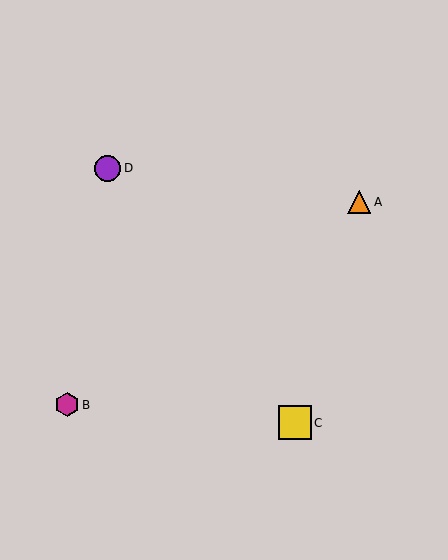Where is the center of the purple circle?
The center of the purple circle is at (108, 168).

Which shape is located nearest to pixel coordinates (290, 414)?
The yellow square (labeled C) at (295, 423) is nearest to that location.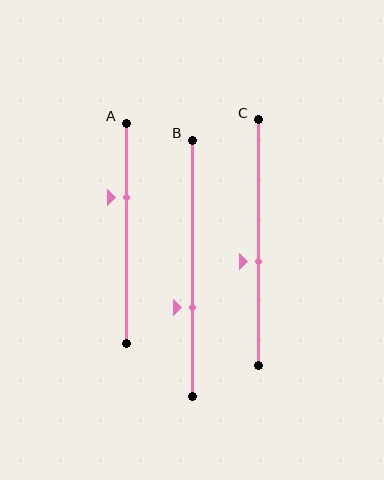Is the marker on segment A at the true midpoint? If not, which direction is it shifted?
No, the marker on segment A is shifted upward by about 16% of the segment length.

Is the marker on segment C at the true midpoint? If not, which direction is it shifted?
No, the marker on segment C is shifted downward by about 8% of the segment length.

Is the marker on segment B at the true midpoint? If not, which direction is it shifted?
No, the marker on segment B is shifted downward by about 15% of the segment length.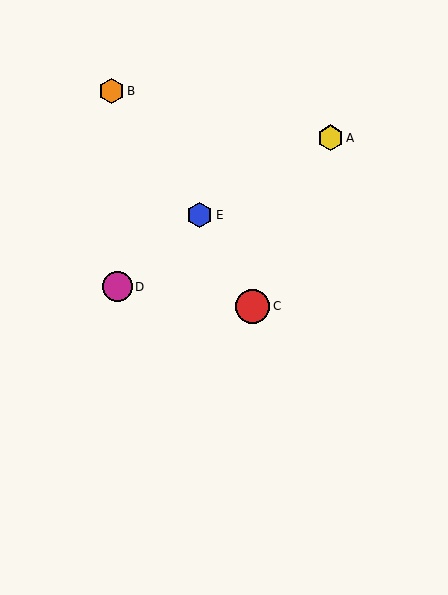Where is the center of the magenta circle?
The center of the magenta circle is at (117, 287).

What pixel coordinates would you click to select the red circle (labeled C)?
Click at (253, 306) to select the red circle C.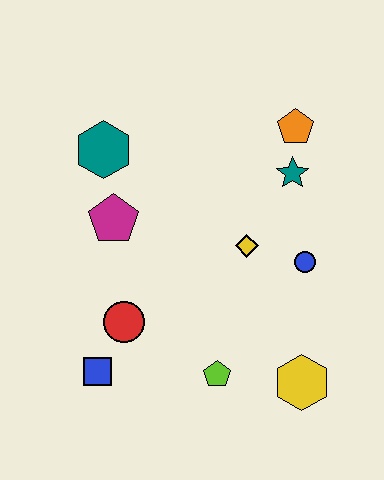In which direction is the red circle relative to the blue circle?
The red circle is to the left of the blue circle.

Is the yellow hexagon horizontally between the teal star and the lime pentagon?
No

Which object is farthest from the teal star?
The blue square is farthest from the teal star.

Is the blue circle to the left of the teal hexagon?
No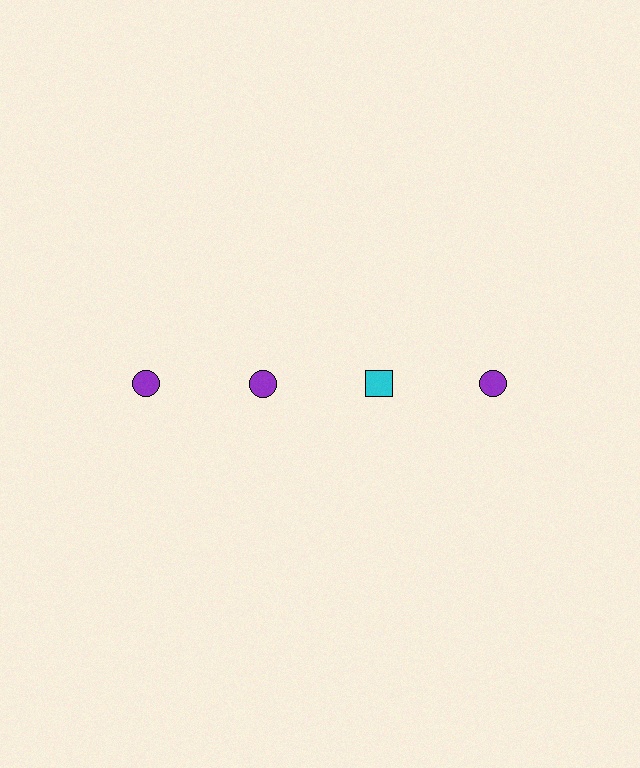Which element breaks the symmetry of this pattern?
The cyan square in the top row, center column breaks the symmetry. All other shapes are purple circles.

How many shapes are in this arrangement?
There are 4 shapes arranged in a grid pattern.